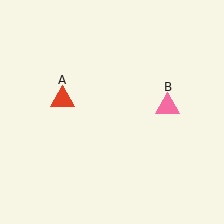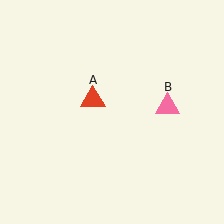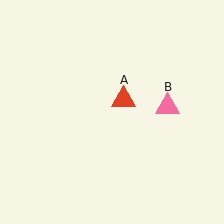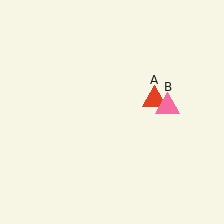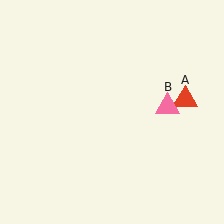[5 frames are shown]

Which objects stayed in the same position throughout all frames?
Pink triangle (object B) remained stationary.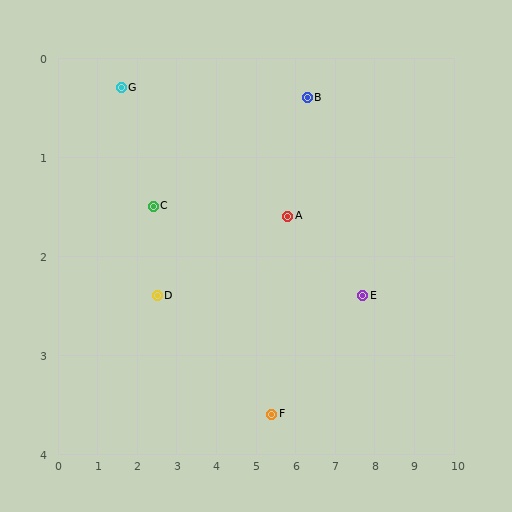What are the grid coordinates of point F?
Point F is at approximately (5.4, 3.6).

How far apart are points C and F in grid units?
Points C and F are about 3.7 grid units apart.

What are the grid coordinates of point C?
Point C is at approximately (2.4, 1.5).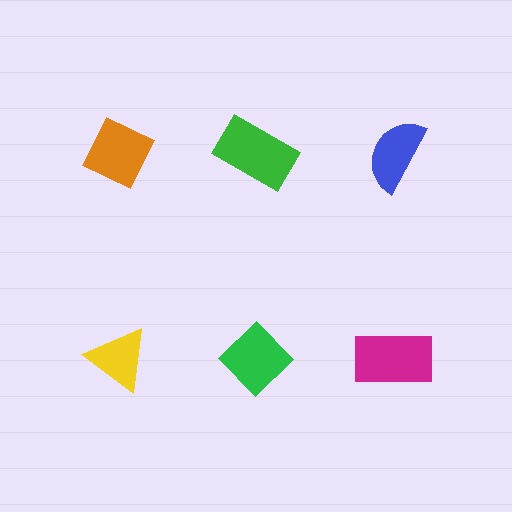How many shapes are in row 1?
3 shapes.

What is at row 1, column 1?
An orange diamond.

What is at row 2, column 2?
A green diamond.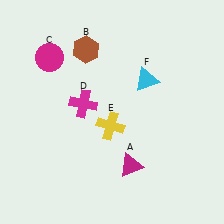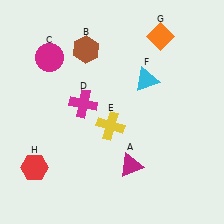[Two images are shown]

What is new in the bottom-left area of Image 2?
A red hexagon (H) was added in the bottom-left area of Image 2.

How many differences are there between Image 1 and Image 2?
There are 2 differences between the two images.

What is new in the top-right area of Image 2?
An orange diamond (G) was added in the top-right area of Image 2.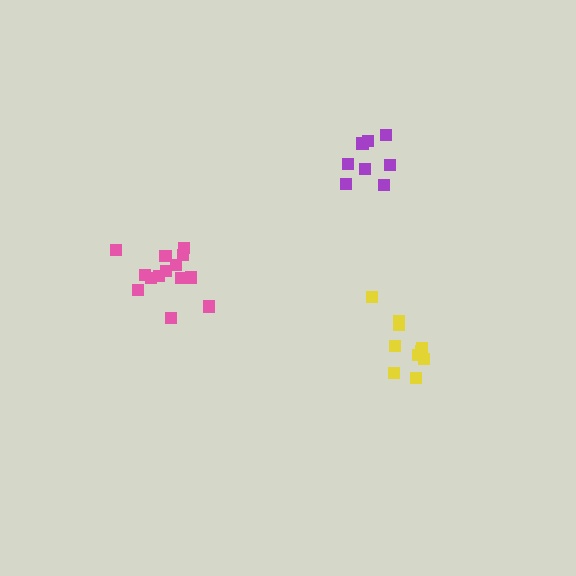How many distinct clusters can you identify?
There are 3 distinct clusters.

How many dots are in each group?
Group 1: 10 dots, Group 2: 14 dots, Group 3: 8 dots (32 total).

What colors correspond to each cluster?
The clusters are colored: yellow, pink, purple.